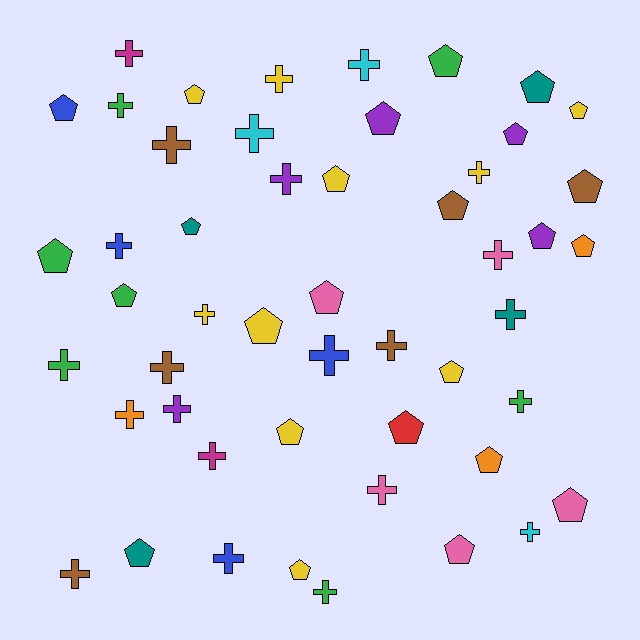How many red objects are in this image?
There is 1 red object.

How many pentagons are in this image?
There are 25 pentagons.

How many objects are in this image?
There are 50 objects.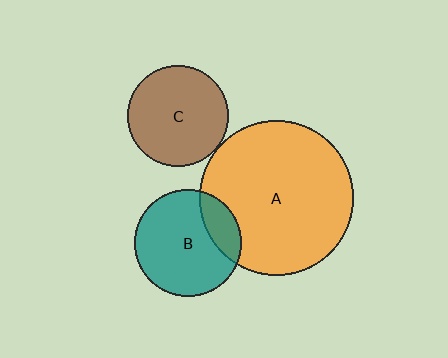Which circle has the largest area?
Circle A (orange).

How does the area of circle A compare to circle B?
Approximately 2.1 times.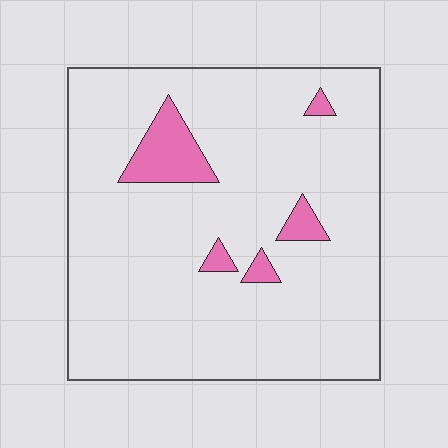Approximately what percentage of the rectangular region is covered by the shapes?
Approximately 10%.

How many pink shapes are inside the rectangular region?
5.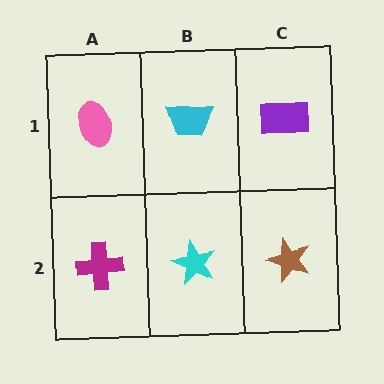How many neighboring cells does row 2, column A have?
2.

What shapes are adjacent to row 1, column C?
A brown star (row 2, column C), a cyan trapezoid (row 1, column B).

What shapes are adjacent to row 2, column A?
A pink ellipse (row 1, column A), a cyan star (row 2, column B).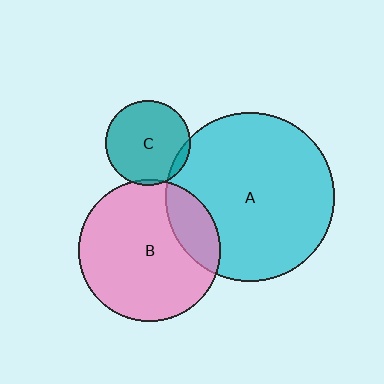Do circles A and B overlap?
Yes.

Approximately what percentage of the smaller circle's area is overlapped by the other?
Approximately 20%.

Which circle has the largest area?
Circle A (cyan).